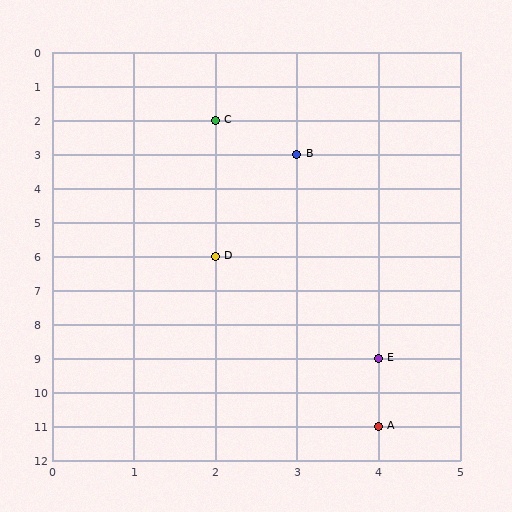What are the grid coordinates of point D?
Point D is at grid coordinates (2, 6).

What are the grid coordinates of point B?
Point B is at grid coordinates (3, 3).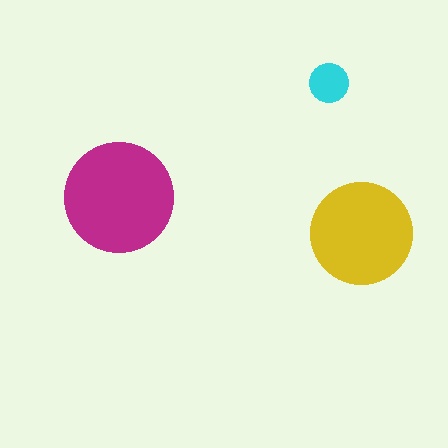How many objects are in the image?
There are 3 objects in the image.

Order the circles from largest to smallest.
the magenta one, the yellow one, the cyan one.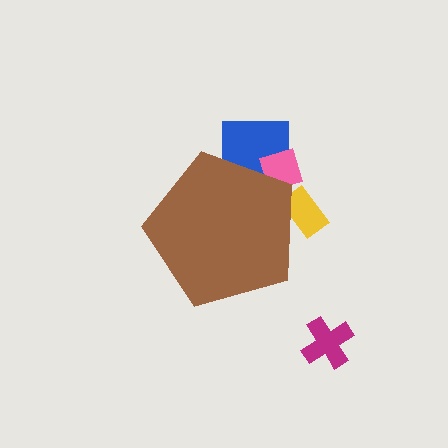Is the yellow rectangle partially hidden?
Yes, the yellow rectangle is partially hidden behind the brown pentagon.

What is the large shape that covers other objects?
A brown pentagon.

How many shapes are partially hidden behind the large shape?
3 shapes are partially hidden.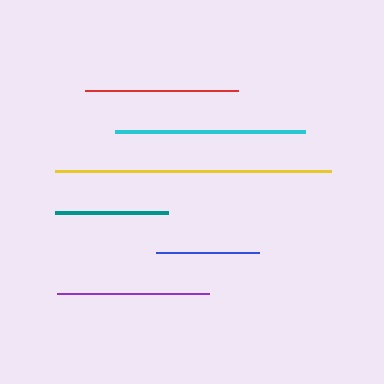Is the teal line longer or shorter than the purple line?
The purple line is longer than the teal line.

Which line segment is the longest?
The yellow line is the longest at approximately 276 pixels.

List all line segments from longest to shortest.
From longest to shortest: yellow, cyan, red, purple, teal, blue.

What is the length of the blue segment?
The blue segment is approximately 103 pixels long.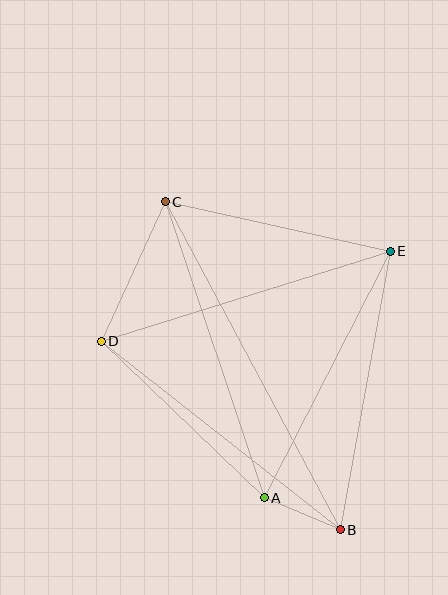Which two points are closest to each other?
Points A and B are closest to each other.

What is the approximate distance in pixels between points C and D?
The distance between C and D is approximately 154 pixels.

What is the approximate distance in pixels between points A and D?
The distance between A and D is approximately 226 pixels.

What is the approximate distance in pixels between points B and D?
The distance between B and D is approximately 305 pixels.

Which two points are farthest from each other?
Points B and C are farthest from each other.